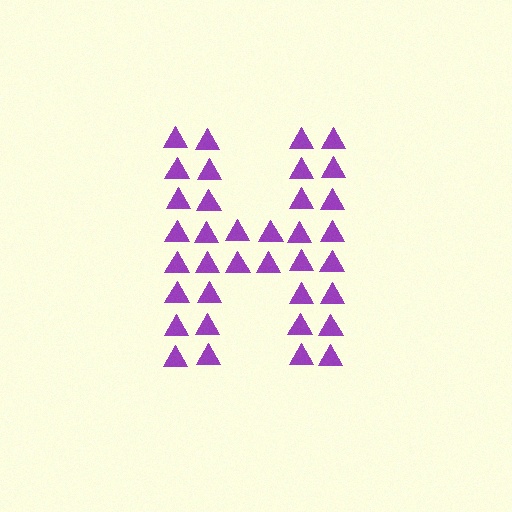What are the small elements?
The small elements are triangles.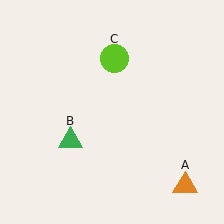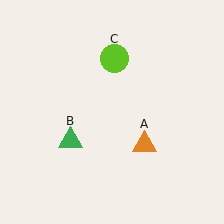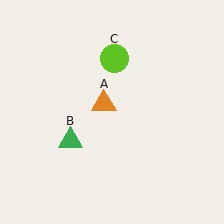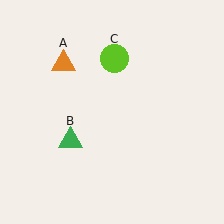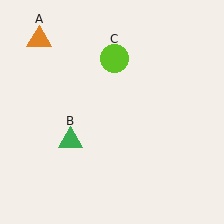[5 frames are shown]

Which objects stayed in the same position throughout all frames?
Green triangle (object B) and lime circle (object C) remained stationary.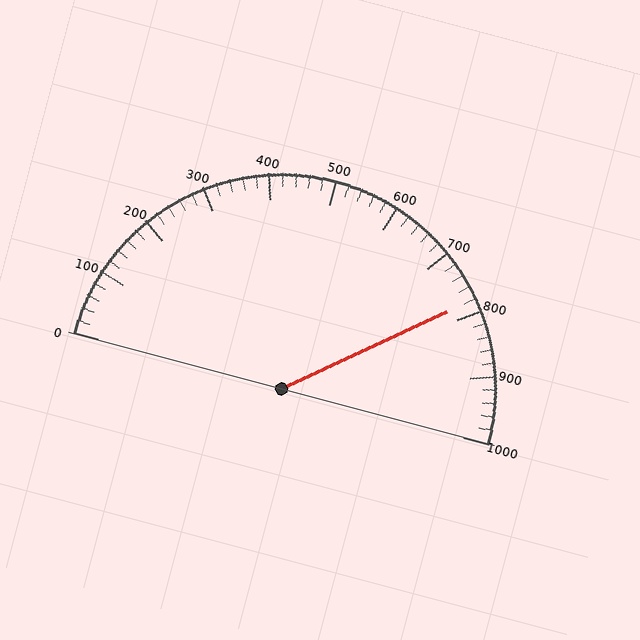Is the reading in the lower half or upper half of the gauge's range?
The reading is in the upper half of the range (0 to 1000).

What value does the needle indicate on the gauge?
The needle indicates approximately 780.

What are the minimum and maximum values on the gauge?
The gauge ranges from 0 to 1000.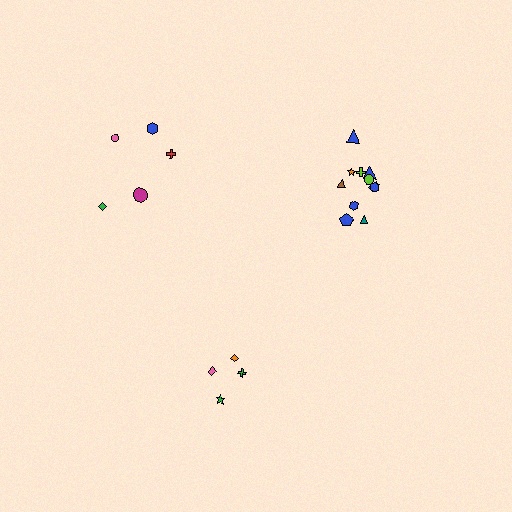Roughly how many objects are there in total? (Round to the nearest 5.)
Roughly 20 objects in total.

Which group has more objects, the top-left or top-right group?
The top-right group.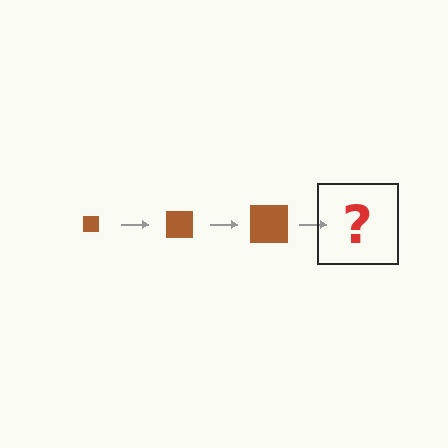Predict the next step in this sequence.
The next step is a brown square, larger than the previous one.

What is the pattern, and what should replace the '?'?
The pattern is that the square gets progressively larger each step. The '?' should be a brown square, larger than the previous one.